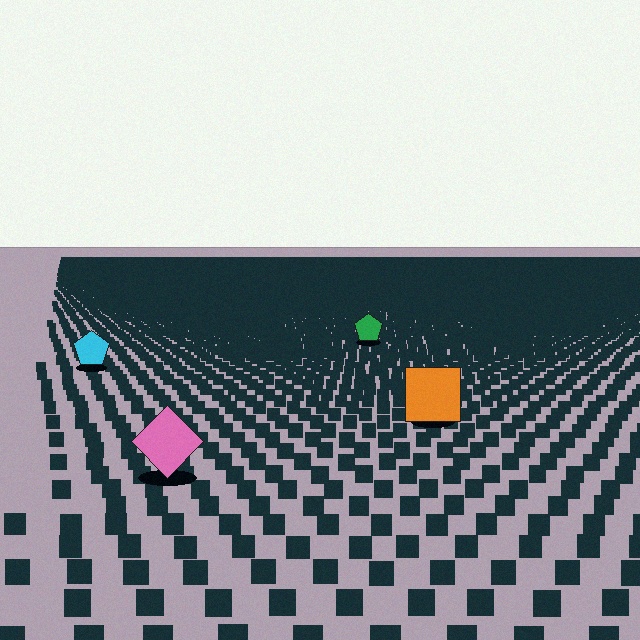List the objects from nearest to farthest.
From nearest to farthest: the pink diamond, the orange square, the cyan pentagon, the green pentagon.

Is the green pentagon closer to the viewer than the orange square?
No. The orange square is closer — you can tell from the texture gradient: the ground texture is coarser near it.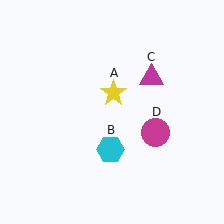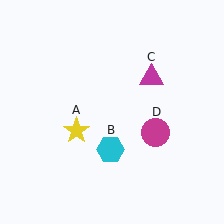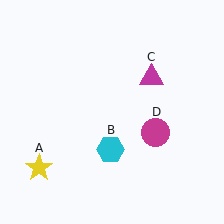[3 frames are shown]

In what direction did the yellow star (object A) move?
The yellow star (object A) moved down and to the left.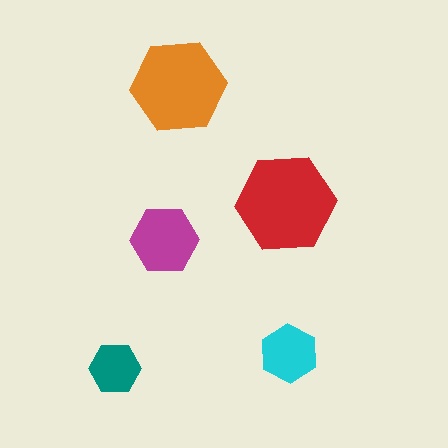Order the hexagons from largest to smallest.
the red one, the orange one, the magenta one, the cyan one, the teal one.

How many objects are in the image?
There are 5 objects in the image.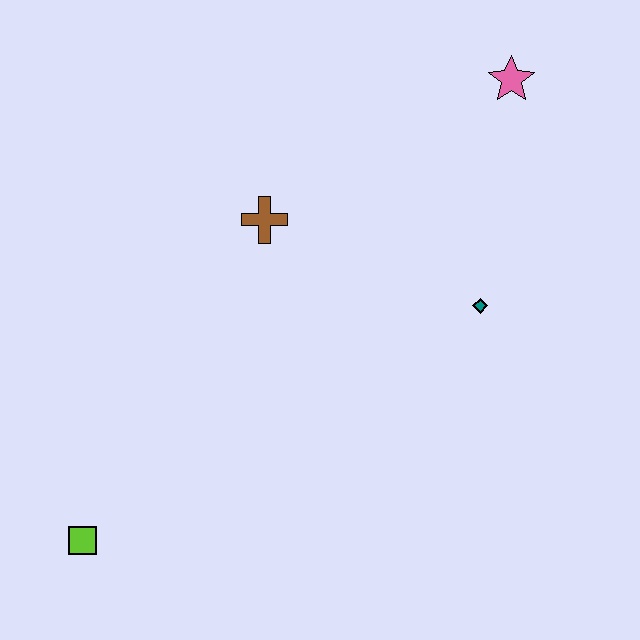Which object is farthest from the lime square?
The pink star is farthest from the lime square.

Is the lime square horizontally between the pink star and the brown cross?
No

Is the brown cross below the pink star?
Yes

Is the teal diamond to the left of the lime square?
No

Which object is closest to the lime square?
The brown cross is closest to the lime square.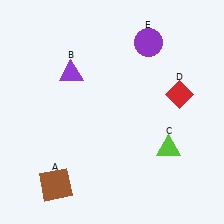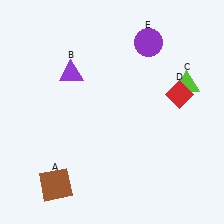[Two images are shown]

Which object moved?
The lime triangle (C) moved up.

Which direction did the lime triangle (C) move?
The lime triangle (C) moved up.